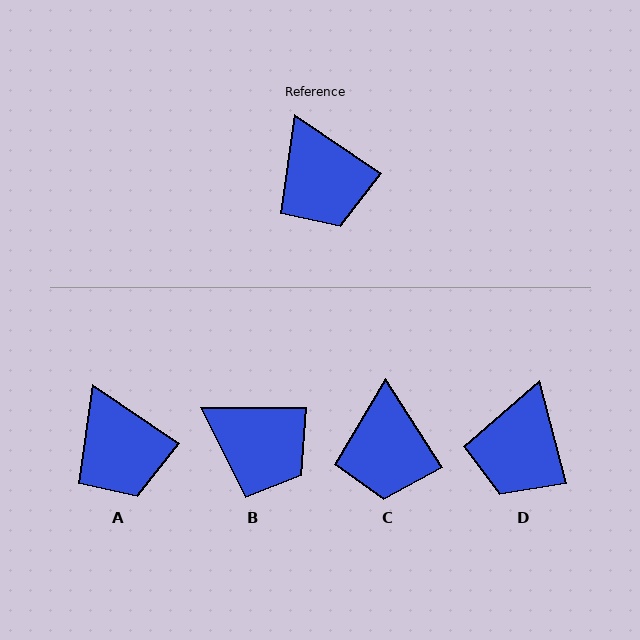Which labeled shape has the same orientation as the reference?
A.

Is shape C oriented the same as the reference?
No, it is off by about 23 degrees.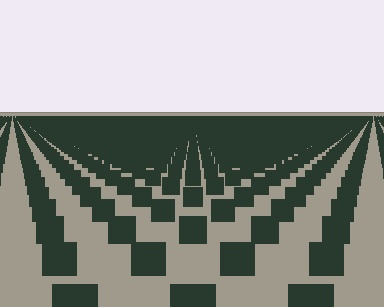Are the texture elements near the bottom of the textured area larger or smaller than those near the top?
Larger. Near the bottom, elements are closer to the viewer and appear at a bigger on-screen size.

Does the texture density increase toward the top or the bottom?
Density increases toward the top.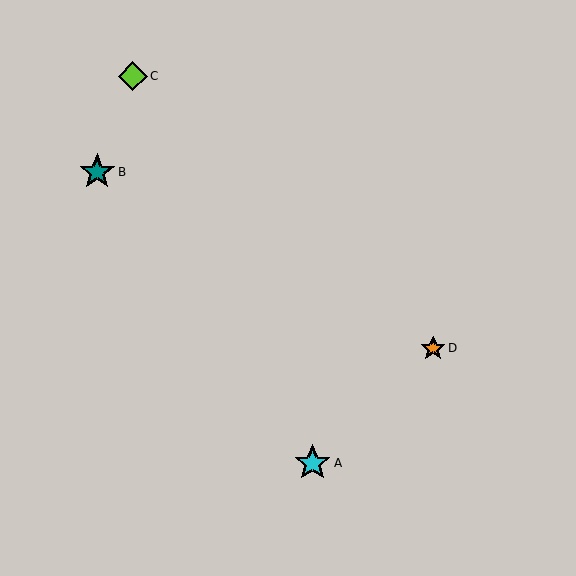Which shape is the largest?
The cyan star (labeled A) is the largest.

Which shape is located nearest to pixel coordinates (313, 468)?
The cyan star (labeled A) at (313, 463) is nearest to that location.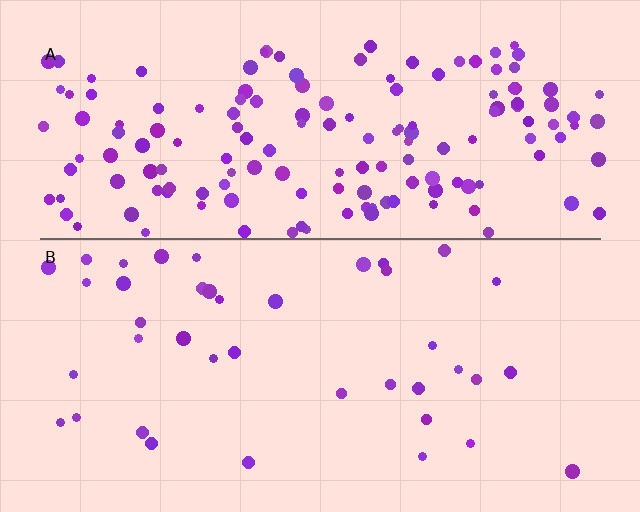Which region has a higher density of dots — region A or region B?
A (the top).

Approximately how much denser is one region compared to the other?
Approximately 4.0× — region A over region B.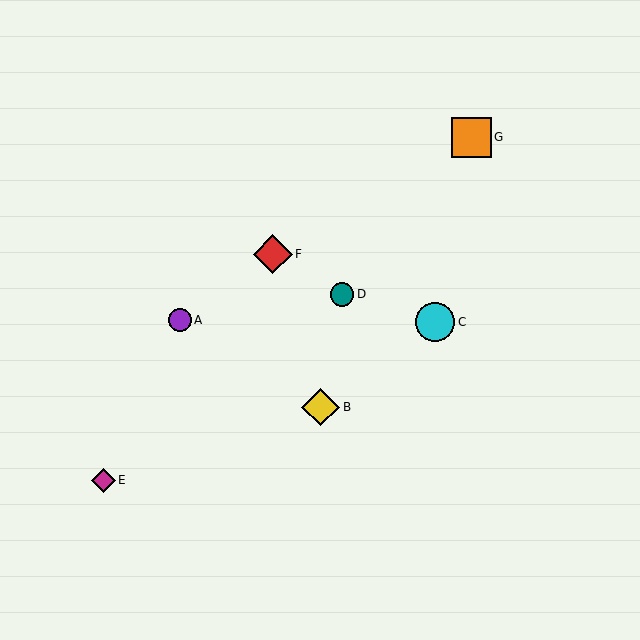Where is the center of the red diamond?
The center of the red diamond is at (273, 254).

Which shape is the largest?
The orange square (labeled G) is the largest.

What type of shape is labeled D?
Shape D is a teal circle.